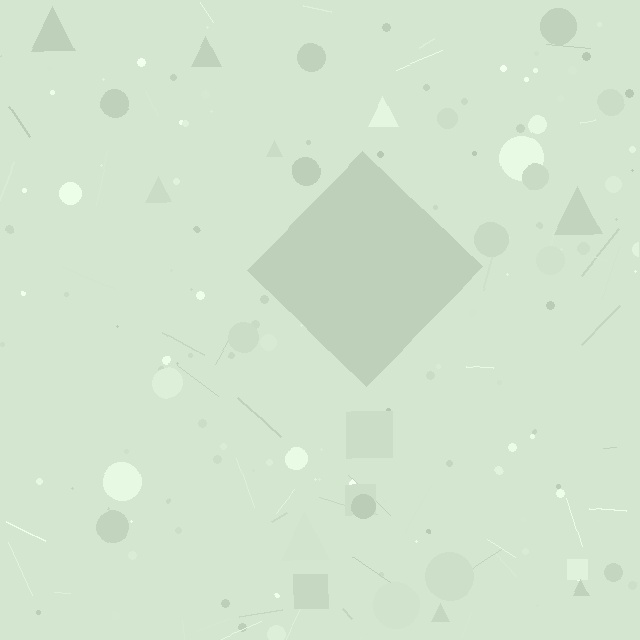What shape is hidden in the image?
A diamond is hidden in the image.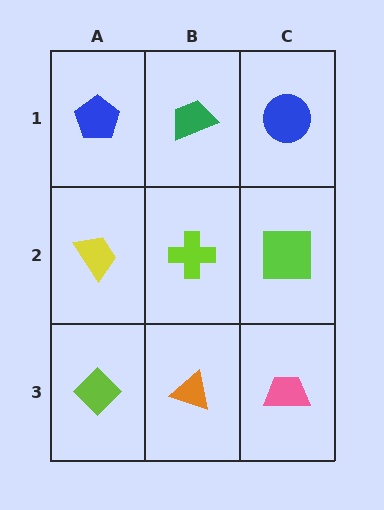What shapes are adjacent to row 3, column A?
A yellow trapezoid (row 2, column A), an orange triangle (row 3, column B).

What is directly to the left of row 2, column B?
A yellow trapezoid.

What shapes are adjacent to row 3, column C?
A lime square (row 2, column C), an orange triangle (row 3, column B).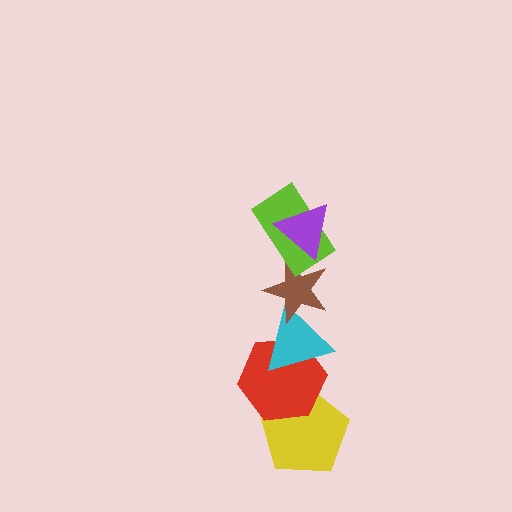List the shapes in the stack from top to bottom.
From top to bottom: the purple triangle, the lime rectangle, the brown star, the cyan triangle, the red hexagon, the yellow pentagon.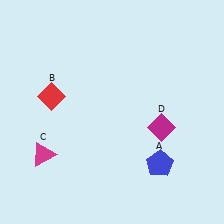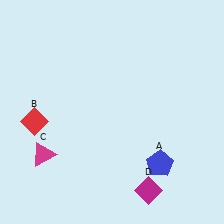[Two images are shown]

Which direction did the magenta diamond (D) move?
The magenta diamond (D) moved down.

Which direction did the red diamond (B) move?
The red diamond (B) moved down.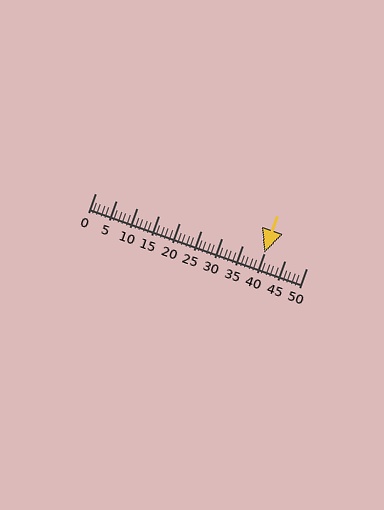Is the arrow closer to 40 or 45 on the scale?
The arrow is closer to 40.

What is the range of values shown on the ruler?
The ruler shows values from 0 to 50.